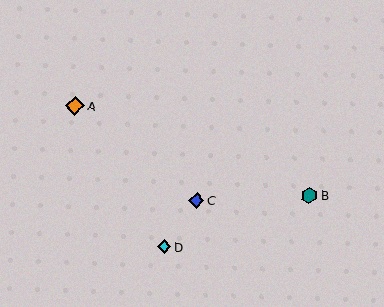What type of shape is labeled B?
Shape B is a teal hexagon.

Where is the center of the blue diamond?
The center of the blue diamond is at (196, 200).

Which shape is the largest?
The orange diamond (labeled A) is the largest.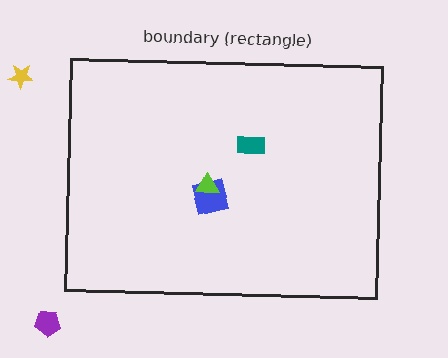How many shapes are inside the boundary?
3 inside, 2 outside.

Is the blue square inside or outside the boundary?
Inside.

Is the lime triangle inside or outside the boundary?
Inside.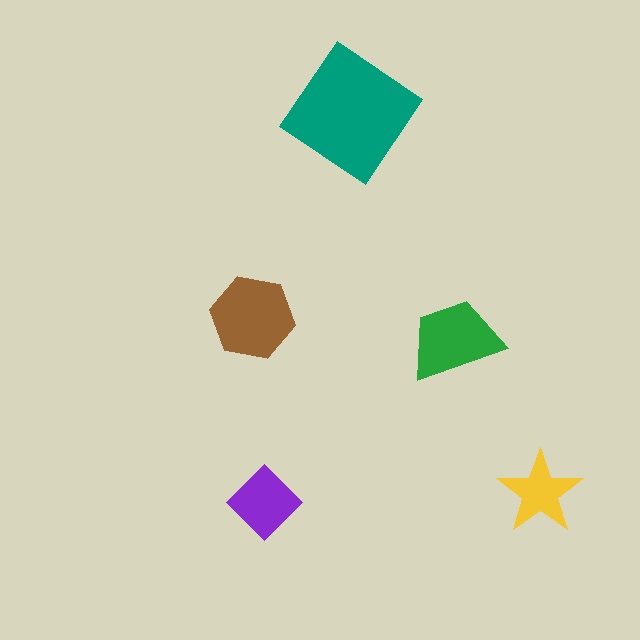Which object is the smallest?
The yellow star.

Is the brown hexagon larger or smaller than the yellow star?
Larger.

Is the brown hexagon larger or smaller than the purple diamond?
Larger.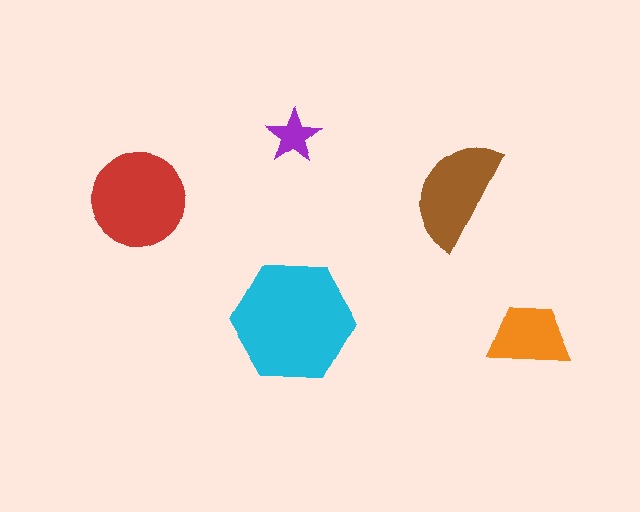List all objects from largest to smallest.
The cyan hexagon, the red circle, the brown semicircle, the orange trapezoid, the purple star.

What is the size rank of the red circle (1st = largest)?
2nd.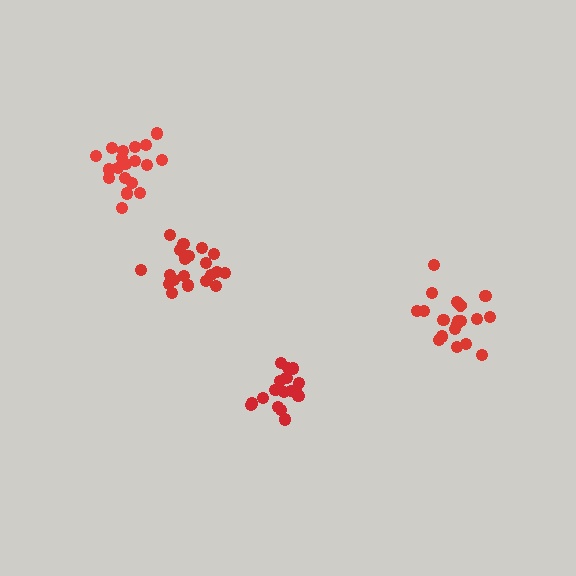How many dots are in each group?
Group 1: 19 dots, Group 2: 18 dots, Group 3: 20 dots, Group 4: 19 dots (76 total).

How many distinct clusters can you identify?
There are 4 distinct clusters.